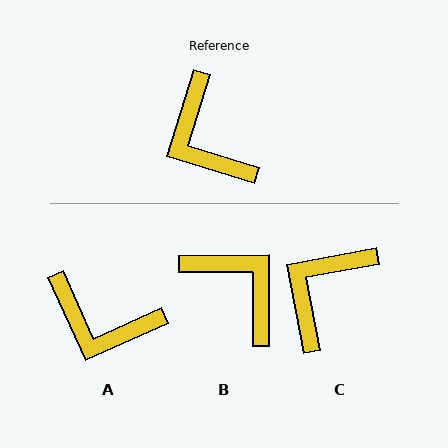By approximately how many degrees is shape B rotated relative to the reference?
Approximately 163 degrees clockwise.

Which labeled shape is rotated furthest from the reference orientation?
B, about 163 degrees away.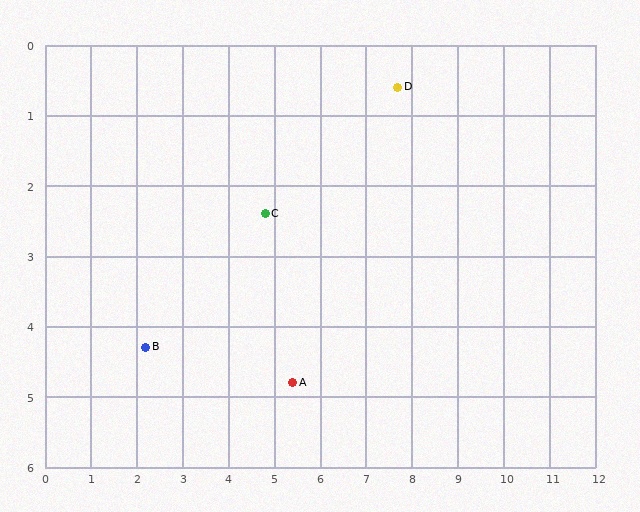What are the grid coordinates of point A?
Point A is at approximately (5.4, 4.8).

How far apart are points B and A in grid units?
Points B and A are about 3.2 grid units apart.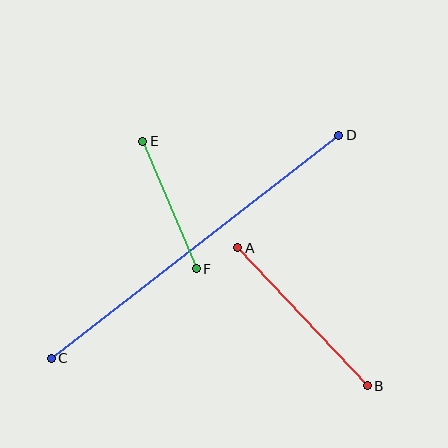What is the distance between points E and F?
The distance is approximately 138 pixels.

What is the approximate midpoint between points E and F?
The midpoint is at approximately (170, 205) pixels.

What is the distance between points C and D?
The distance is approximately 364 pixels.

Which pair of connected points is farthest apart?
Points C and D are farthest apart.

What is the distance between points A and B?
The distance is approximately 189 pixels.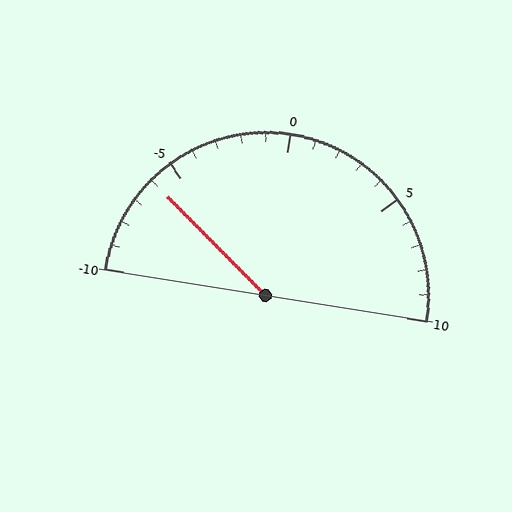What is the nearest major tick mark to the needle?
The nearest major tick mark is -5.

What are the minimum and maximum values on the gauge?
The gauge ranges from -10 to 10.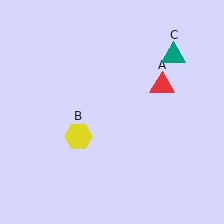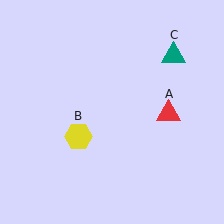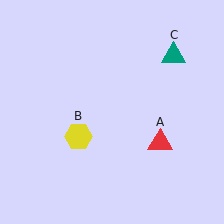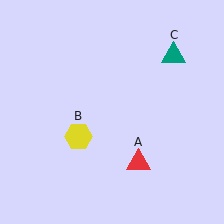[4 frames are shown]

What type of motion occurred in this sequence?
The red triangle (object A) rotated clockwise around the center of the scene.